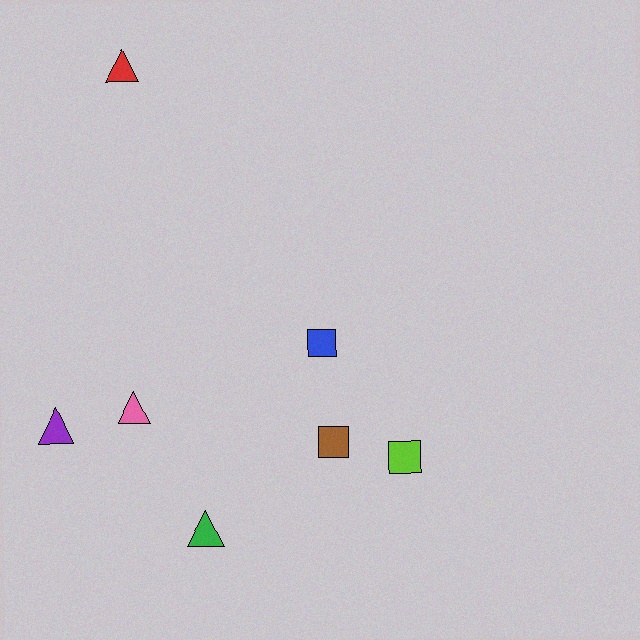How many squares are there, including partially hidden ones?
There are 3 squares.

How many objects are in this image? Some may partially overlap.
There are 7 objects.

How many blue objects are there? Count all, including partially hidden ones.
There is 1 blue object.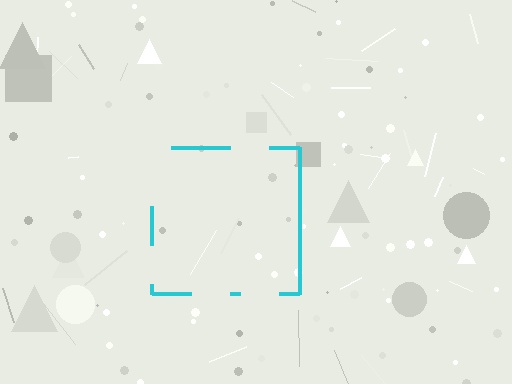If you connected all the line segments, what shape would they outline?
They would outline a square.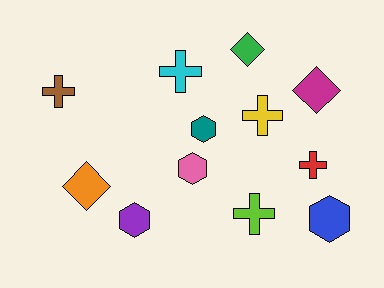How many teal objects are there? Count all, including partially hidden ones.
There is 1 teal object.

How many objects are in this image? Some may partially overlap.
There are 12 objects.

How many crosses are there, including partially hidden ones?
There are 5 crosses.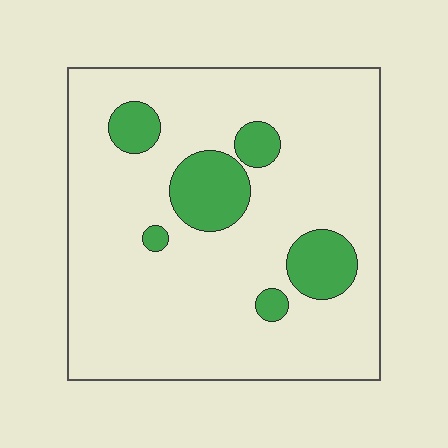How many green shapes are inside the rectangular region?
6.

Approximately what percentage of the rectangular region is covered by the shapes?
Approximately 15%.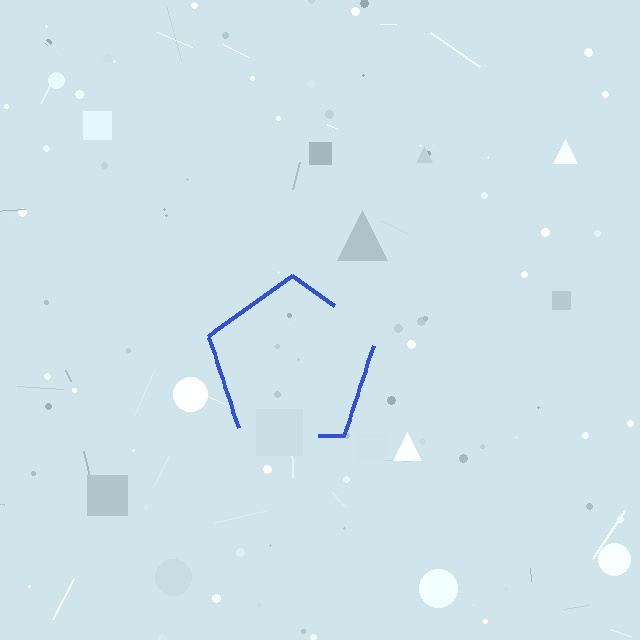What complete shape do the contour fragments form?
The contour fragments form a pentagon.